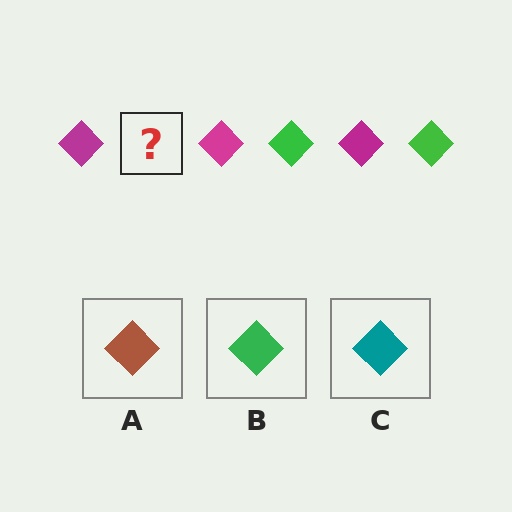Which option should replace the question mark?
Option B.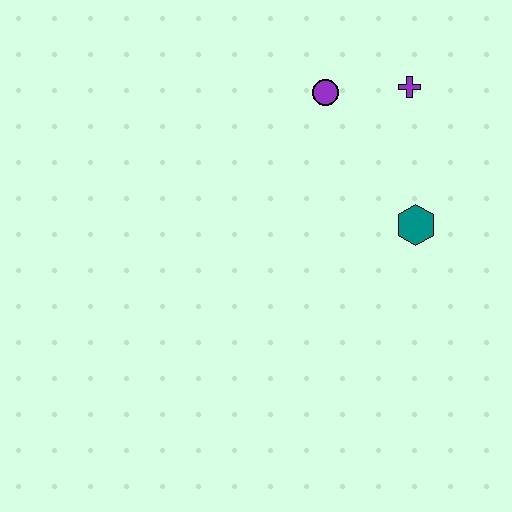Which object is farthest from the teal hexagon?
The purple circle is farthest from the teal hexagon.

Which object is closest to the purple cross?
The purple circle is closest to the purple cross.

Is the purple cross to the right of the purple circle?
Yes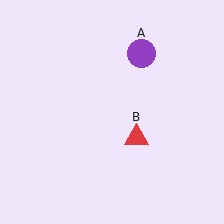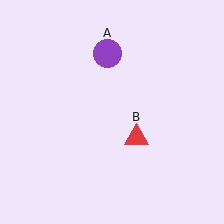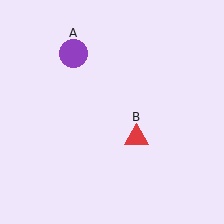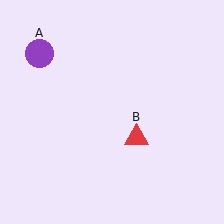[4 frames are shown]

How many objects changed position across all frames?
1 object changed position: purple circle (object A).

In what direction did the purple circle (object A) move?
The purple circle (object A) moved left.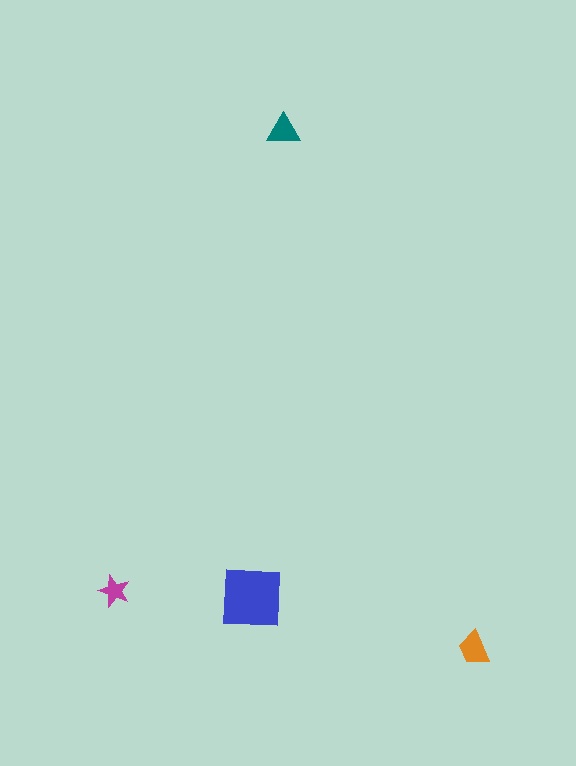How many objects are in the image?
There are 4 objects in the image.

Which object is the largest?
The blue square.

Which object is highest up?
The teal triangle is topmost.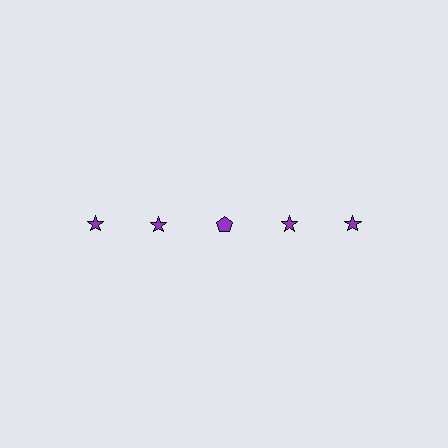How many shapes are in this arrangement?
There are 5 shapes arranged in a grid pattern.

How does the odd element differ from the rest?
It has a different shape: pentagon instead of star.